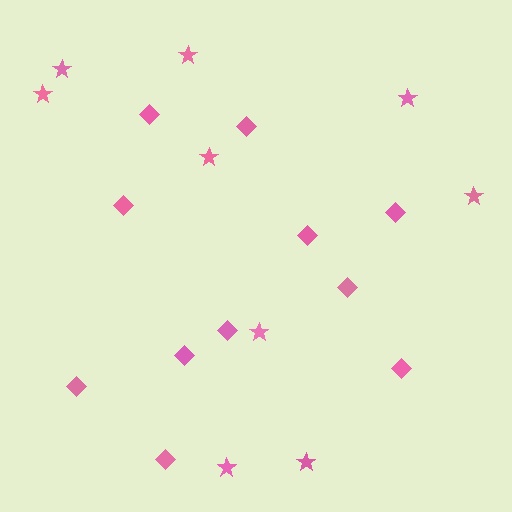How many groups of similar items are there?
There are 2 groups: one group of diamonds (11) and one group of stars (9).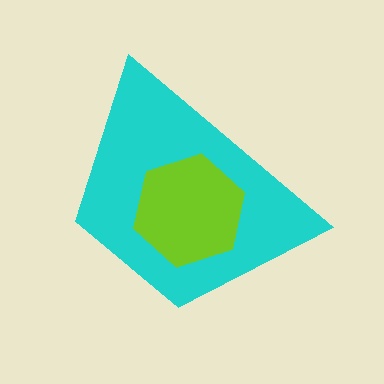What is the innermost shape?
The lime hexagon.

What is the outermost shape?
The cyan trapezoid.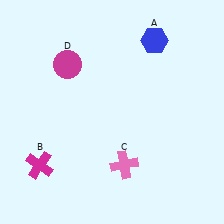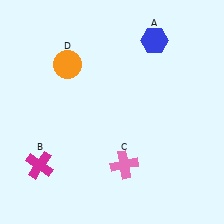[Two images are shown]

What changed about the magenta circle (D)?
In Image 1, D is magenta. In Image 2, it changed to orange.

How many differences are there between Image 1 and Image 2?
There is 1 difference between the two images.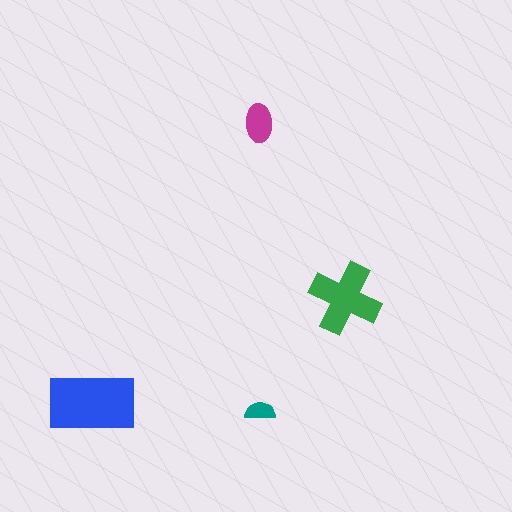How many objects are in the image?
There are 4 objects in the image.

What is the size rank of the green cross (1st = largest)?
2nd.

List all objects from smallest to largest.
The teal semicircle, the magenta ellipse, the green cross, the blue rectangle.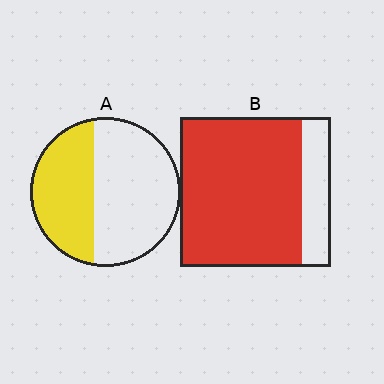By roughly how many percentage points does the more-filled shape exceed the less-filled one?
By roughly 40 percentage points (B over A).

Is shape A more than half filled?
No.